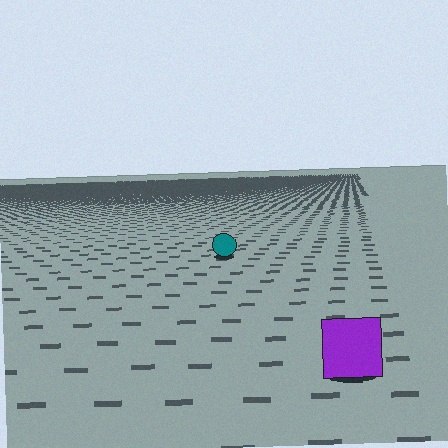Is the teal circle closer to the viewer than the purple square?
No. The purple square is closer — you can tell from the texture gradient: the ground texture is coarser near it.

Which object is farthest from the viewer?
The teal circle is farthest from the viewer. It appears smaller and the ground texture around it is denser.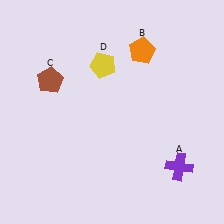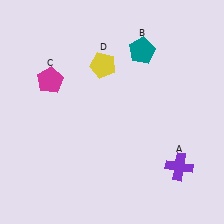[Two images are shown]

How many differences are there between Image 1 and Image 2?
There are 2 differences between the two images.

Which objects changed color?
B changed from orange to teal. C changed from brown to magenta.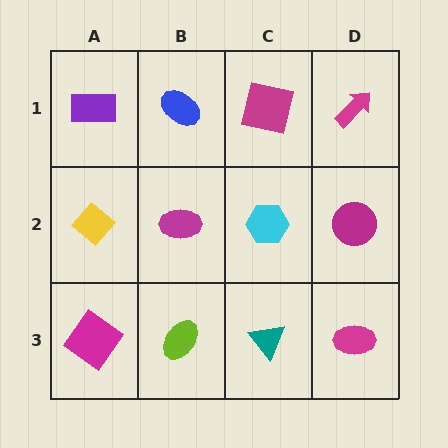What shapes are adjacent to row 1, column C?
A cyan hexagon (row 2, column C), a blue ellipse (row 1, column B), a magenta arrow (row 1, column D).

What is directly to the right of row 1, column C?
A magenta arrow.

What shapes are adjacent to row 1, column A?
A yellow diamond (row 2, column A), a blue ellipse (row 1, column B).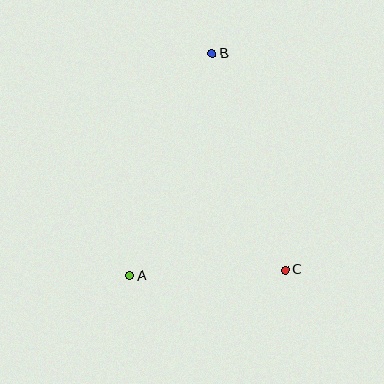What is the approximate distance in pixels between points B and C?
The distance between B and C is approximately 228 pixels.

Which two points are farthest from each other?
Points A and B are farthest from each other.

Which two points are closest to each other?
Points A and C are closest to each other.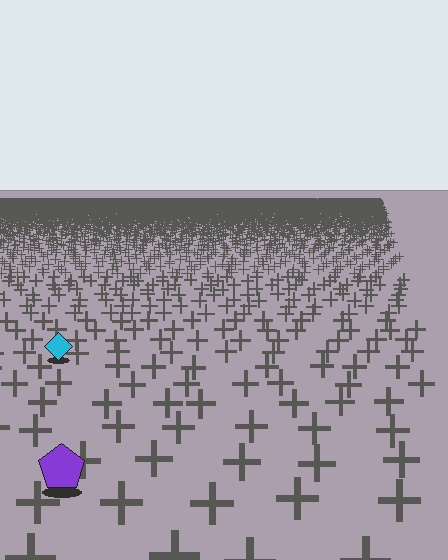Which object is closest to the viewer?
The purple pentagon is closest. The texture marks near it are larger and more spread out.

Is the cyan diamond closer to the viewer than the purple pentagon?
No. The purple pentagon is closer — you can tell from the texture gradient: the ground texture is coarser near it.